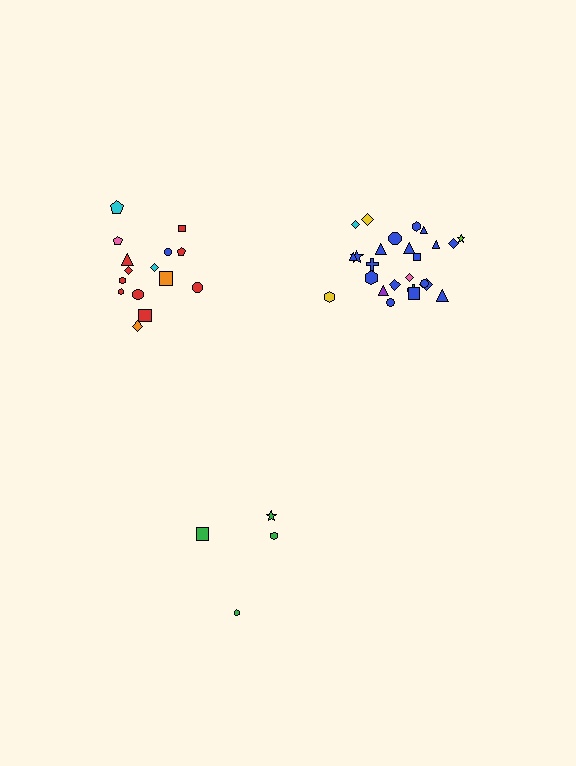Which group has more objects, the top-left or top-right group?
The top-right group.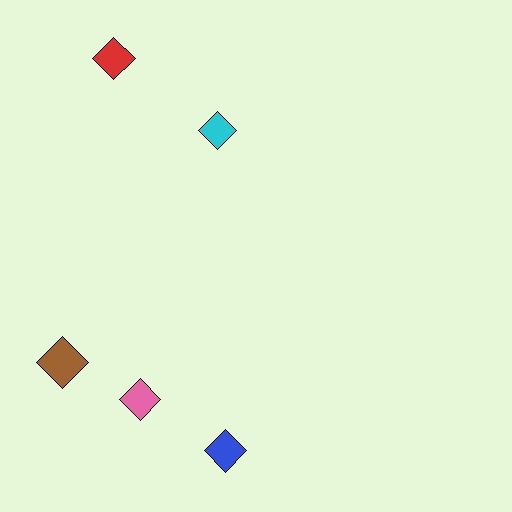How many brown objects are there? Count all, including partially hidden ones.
There is 1 brown object.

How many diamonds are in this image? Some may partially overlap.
There are 5 diamonds.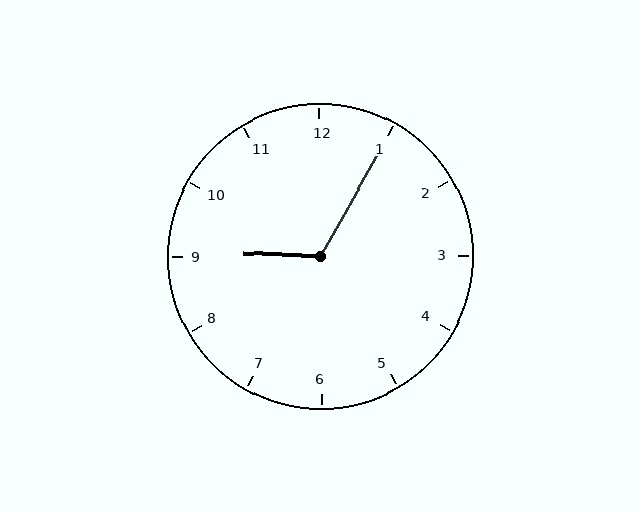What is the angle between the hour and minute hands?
Approximately 118 degrees.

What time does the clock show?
9:05.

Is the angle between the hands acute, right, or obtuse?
It is obtuse.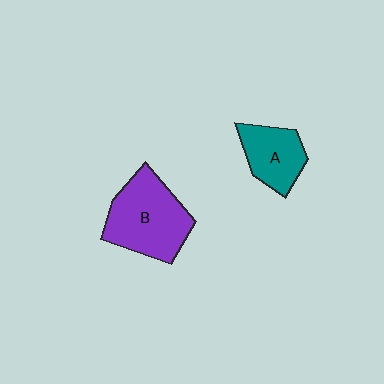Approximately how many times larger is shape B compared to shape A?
Approximately 1.6 times.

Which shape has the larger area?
Shape B (purple).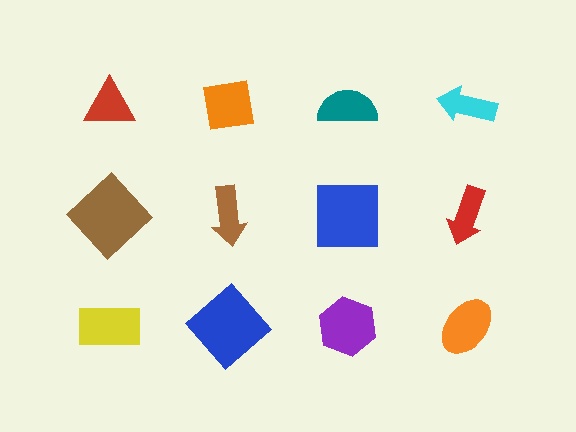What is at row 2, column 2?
A brown arrow.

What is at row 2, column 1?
A brown diamond.